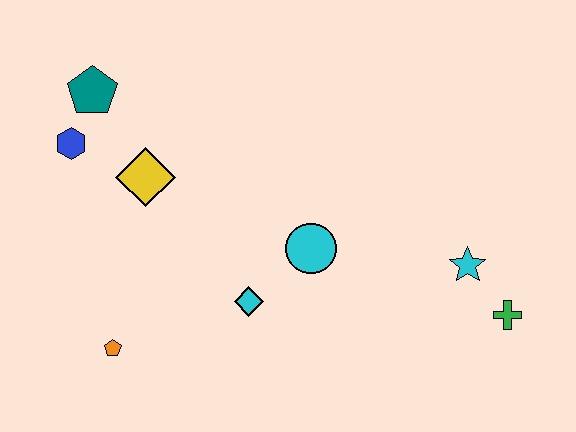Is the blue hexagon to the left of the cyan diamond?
Yes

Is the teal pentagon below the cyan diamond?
No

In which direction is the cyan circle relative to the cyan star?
The cyan circle is to the left of the cyan star.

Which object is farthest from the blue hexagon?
The green cross is farthest from the blue hexagon.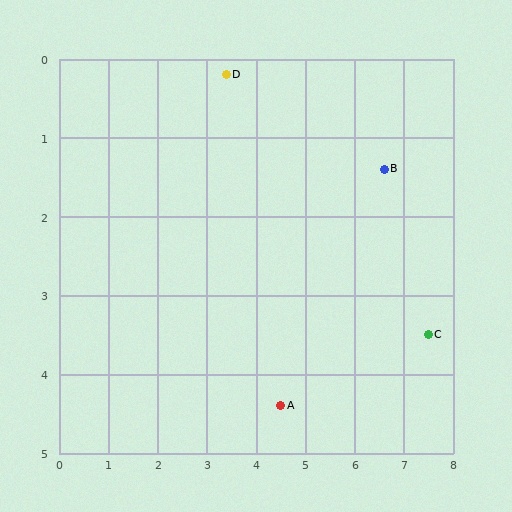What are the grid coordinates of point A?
Point A is at approximately (4.5, 4.4).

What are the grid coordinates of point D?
Point D is at approximately (3.4, 0.2).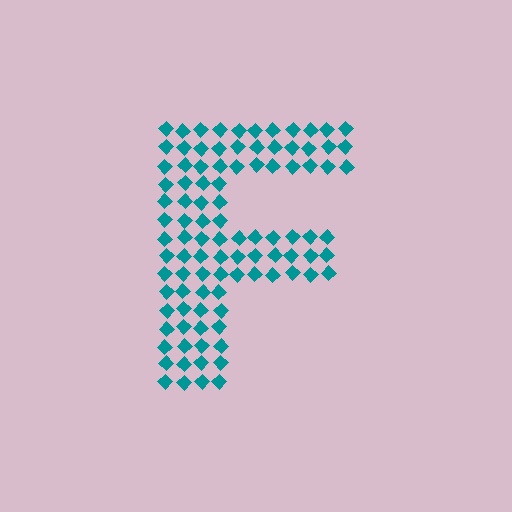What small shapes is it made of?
It is made of small diamonds.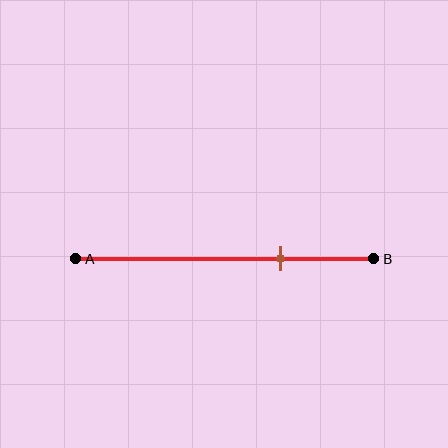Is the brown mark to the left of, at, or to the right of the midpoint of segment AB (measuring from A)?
The brown mark is to the right of the midpoint of segment AB.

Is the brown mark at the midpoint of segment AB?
No, the mark is at about 70% from A, not at the 50% midpoint.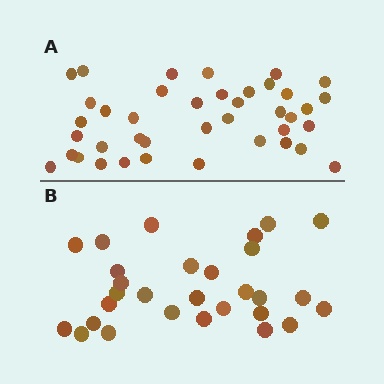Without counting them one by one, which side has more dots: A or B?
Region A (the top region) has more dots.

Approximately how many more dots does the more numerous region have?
Region A has roughly 12 or so more dots than region B.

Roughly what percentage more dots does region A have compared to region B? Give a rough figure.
About 40% more.